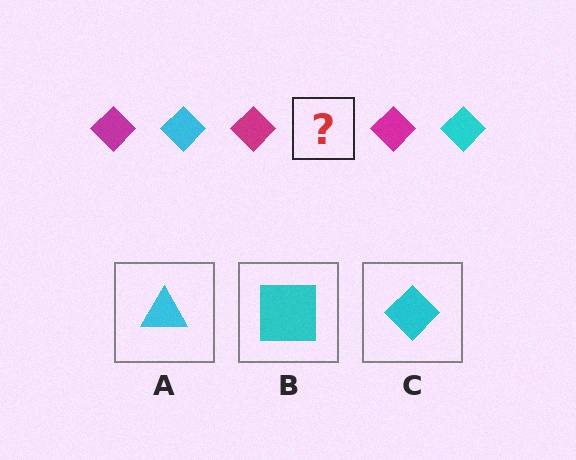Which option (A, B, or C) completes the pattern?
C.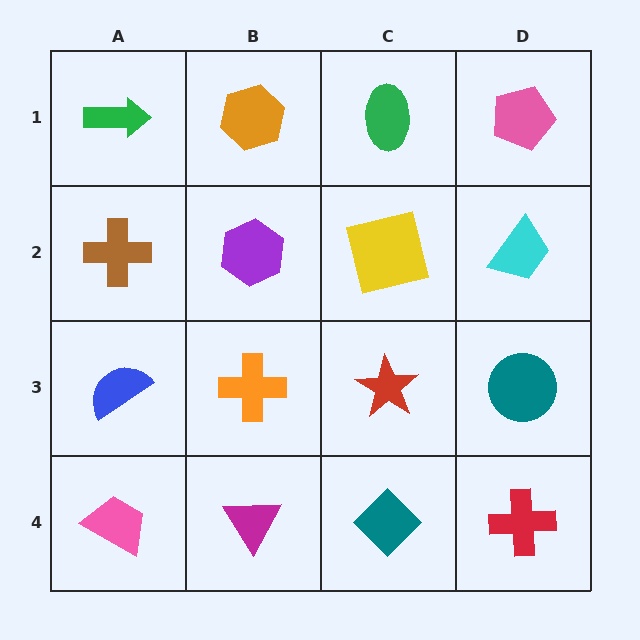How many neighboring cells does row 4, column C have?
3.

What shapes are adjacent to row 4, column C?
A red star (row 3, column C), a magenta triangle (row 4, column B), a red cross (row 4, column D).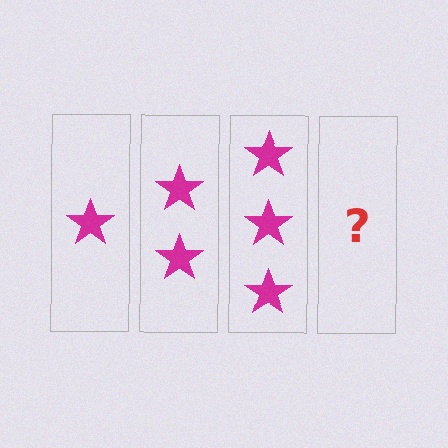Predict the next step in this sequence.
The next step is 4 stars.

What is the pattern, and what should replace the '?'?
The pattern is that each step adds one more star. The '?' should be 4 stars.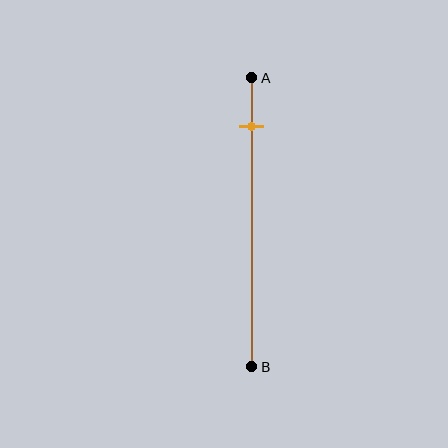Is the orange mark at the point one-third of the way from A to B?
No, the mark is at about 15% from A, not at the 33% one-third point.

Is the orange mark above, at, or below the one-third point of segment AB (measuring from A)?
The orange mark is above the one-third point of segment AB.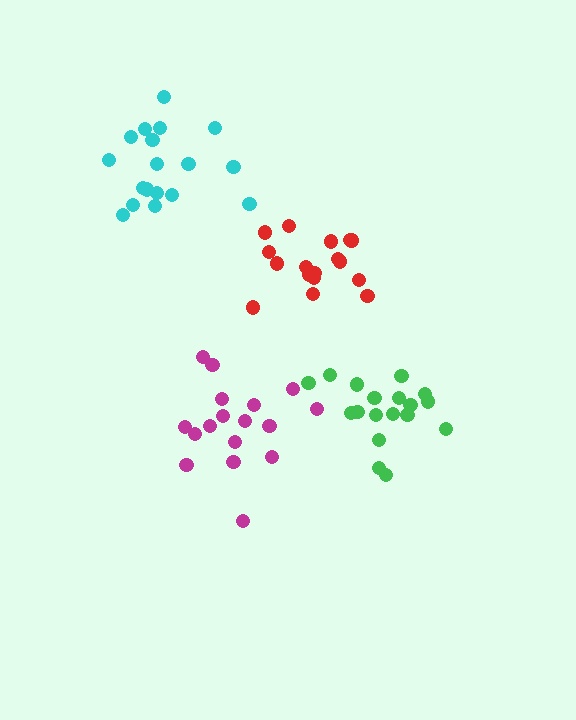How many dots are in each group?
Group 1: 17 dots, Group 2: 18 dots, Group 3: 18 dots, Group 4: 18 dots (71 total).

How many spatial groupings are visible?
There are 4 spatial groupings.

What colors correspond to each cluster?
The clusters are colored: magenta, cyan, red, green.